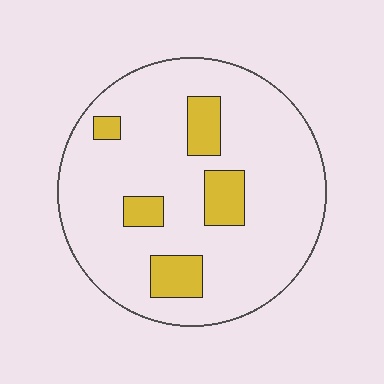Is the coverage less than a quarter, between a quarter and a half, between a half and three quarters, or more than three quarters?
Less than a quarter.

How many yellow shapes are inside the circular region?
5.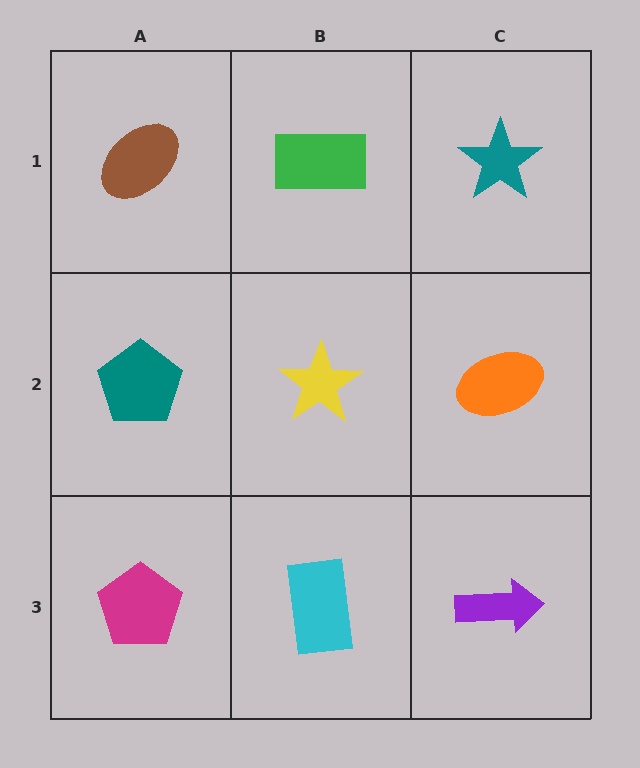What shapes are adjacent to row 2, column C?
A teal star (row 1, column C), a purple arrow (row 3, column C), a yellow star (row 2, column B).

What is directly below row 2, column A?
A magenta pentagon.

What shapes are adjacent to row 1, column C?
An orange ellipse (row 2, column C), a green rectangle (row 1, column B).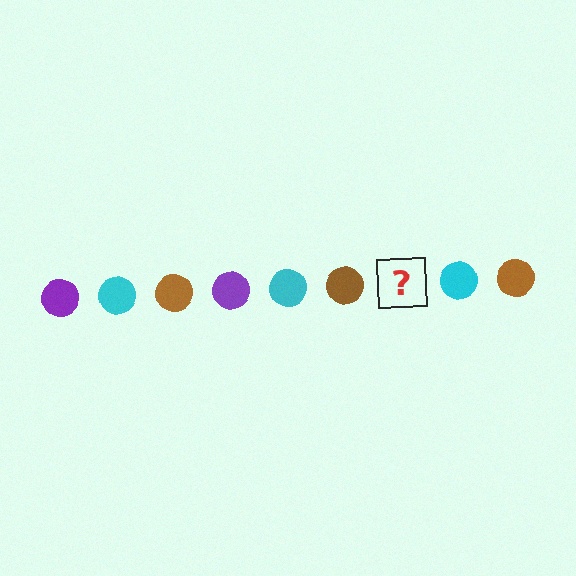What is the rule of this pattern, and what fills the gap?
The rule is that the pattern cycles through purple, cyan, brown circles. The gap should be filled with a purple circle.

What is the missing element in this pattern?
The missing element is a purple circle.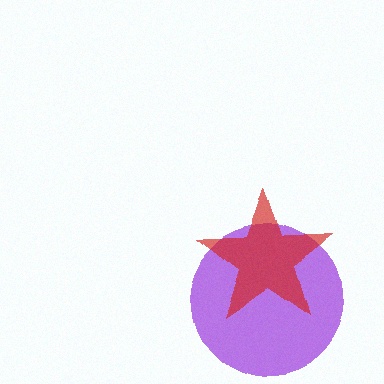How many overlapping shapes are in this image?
There are 2 overlapping shapes in the image.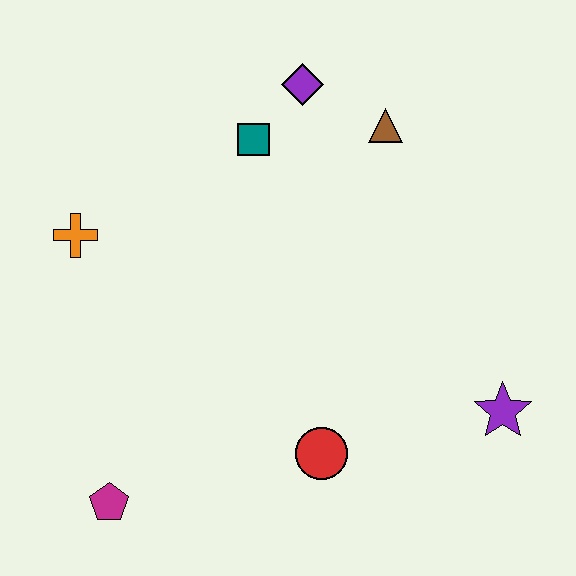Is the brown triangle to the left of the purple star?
Yes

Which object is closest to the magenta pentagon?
The red circle is closest to the magenta pentagon.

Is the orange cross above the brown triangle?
No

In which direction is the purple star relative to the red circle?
The purple star is to the right of the red circle.